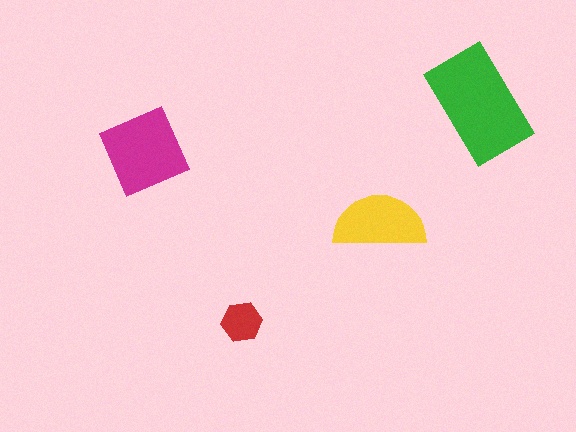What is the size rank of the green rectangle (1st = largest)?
1st.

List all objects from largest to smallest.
The green rectangle, the magenta square, the yellow semicircle, the red hexagon.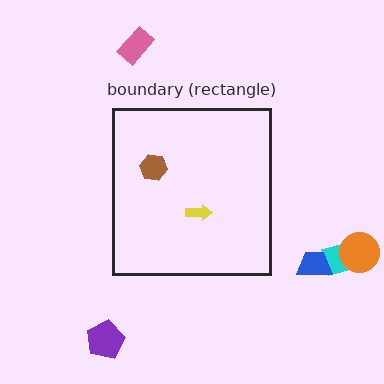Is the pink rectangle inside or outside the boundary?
Outside.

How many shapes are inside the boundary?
2 inside, 5 outside.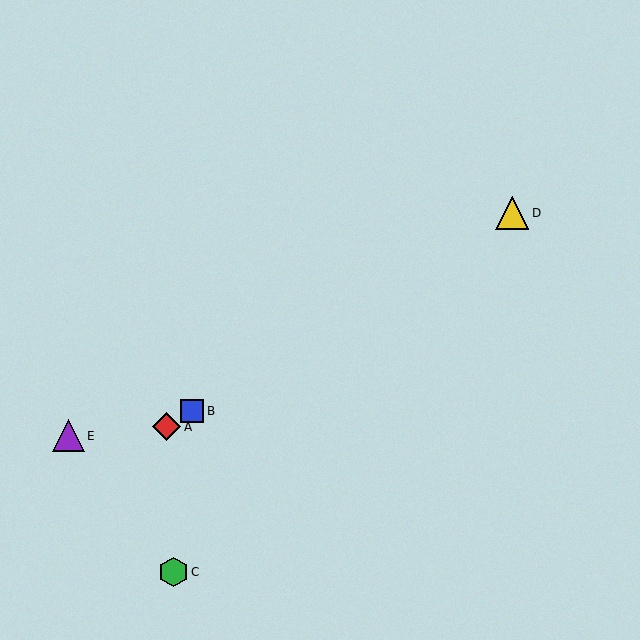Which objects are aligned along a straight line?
Objects A, B, D are aligned along a straight line.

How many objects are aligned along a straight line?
3 objects (A, B, D) are aligned along a straight line.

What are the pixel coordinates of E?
Object E is at (69, 436).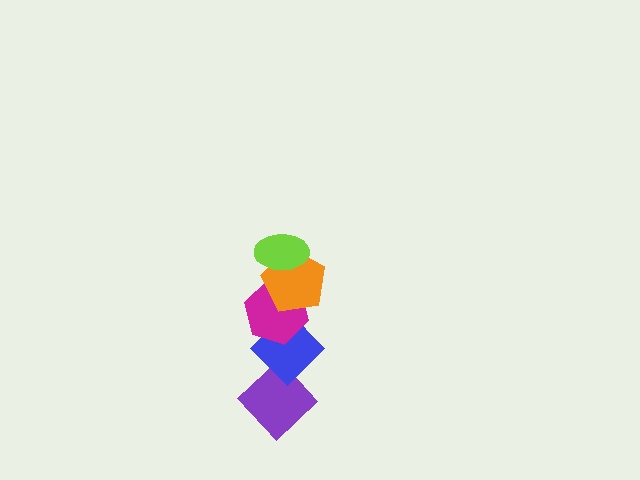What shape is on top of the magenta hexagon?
The orange pentagon is on top of the magenta hexagon.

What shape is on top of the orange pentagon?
The lime ellipse is on top of the orange pentagon.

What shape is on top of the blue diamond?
The magenta hexagon is on top of the blue diamond.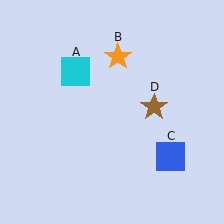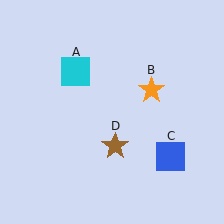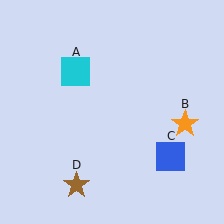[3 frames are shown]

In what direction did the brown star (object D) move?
The brown star (object D) moved down and to the left.